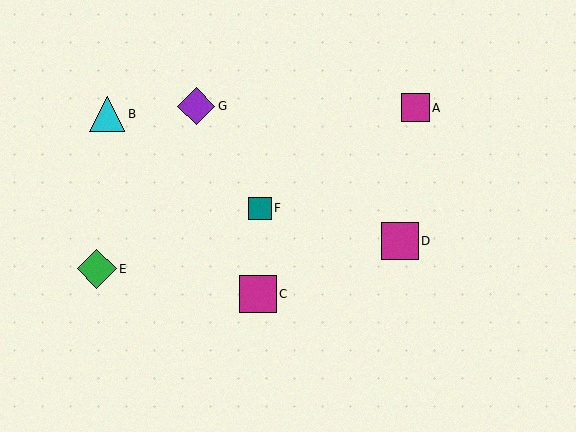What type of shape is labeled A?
Shape A is a magenta square.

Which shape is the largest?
The green diamond (labeled E) is the largest.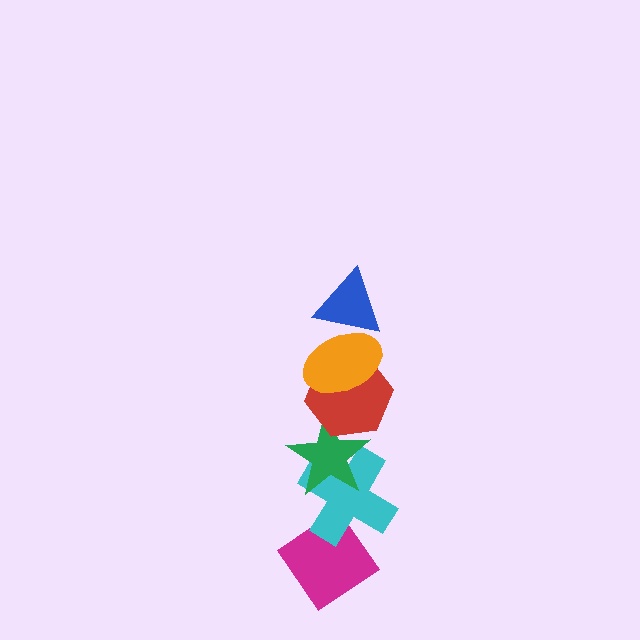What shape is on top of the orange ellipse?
The blue triangle is on top of the orange ellipse.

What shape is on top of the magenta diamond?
The cyan cross is on top of the magenta diamond.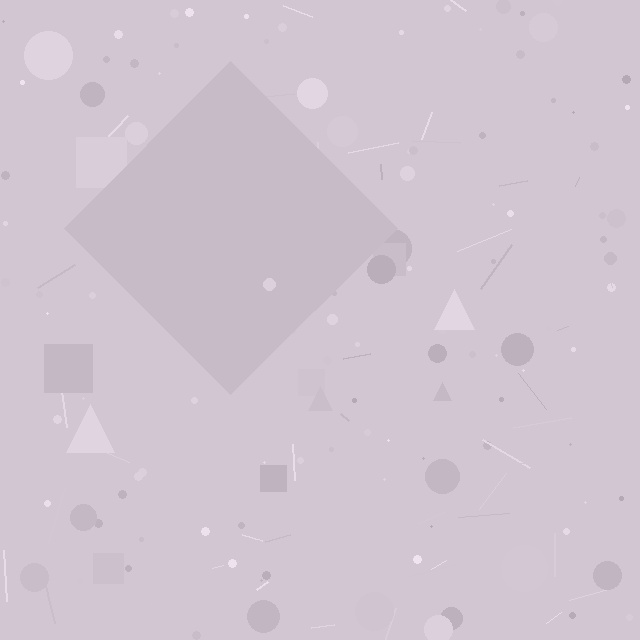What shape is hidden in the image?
A diamond is hidden in the image.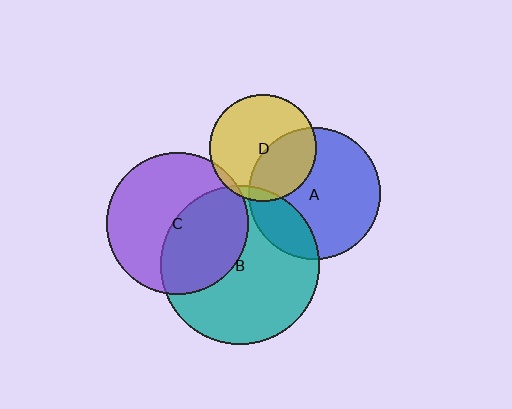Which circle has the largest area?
Circle B (teal).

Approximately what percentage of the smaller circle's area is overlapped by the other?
Approximately 45%.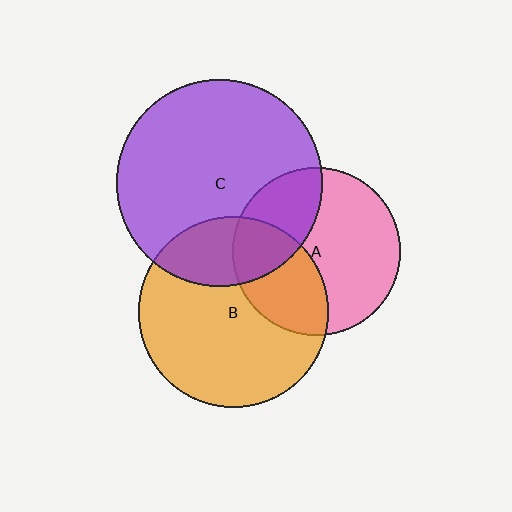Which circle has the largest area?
Circle C (purple).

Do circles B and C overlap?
Yes.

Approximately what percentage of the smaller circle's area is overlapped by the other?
Approximately 25%.